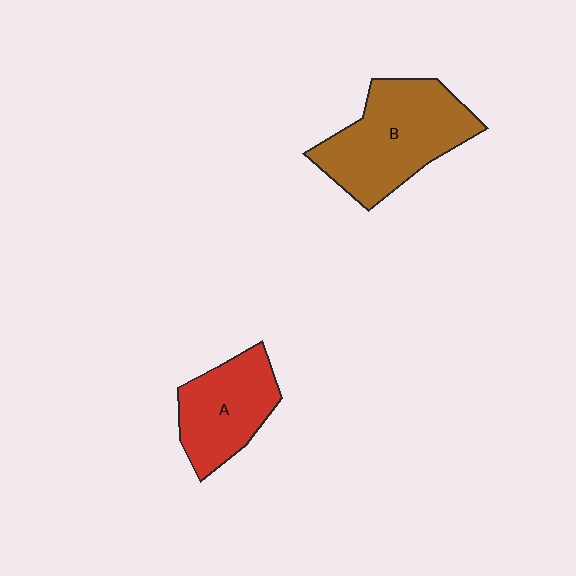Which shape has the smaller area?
Shape A (red).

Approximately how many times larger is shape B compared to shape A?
Approximately 1.4 times.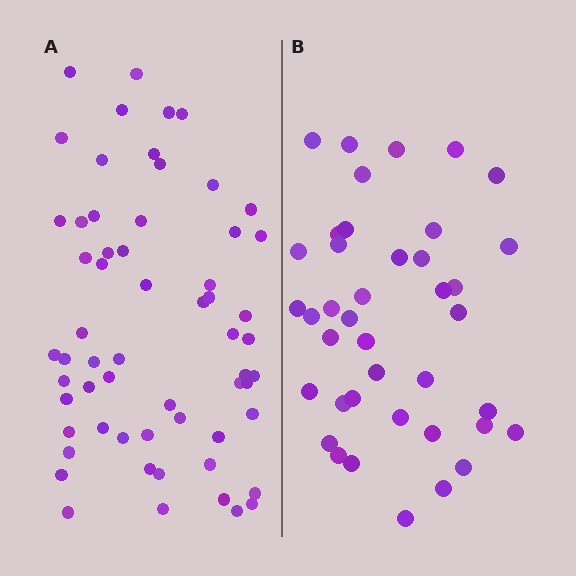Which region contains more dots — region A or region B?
Region A (the left region) has more dots.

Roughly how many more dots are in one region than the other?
Region A has approximately 20 more dots than region B.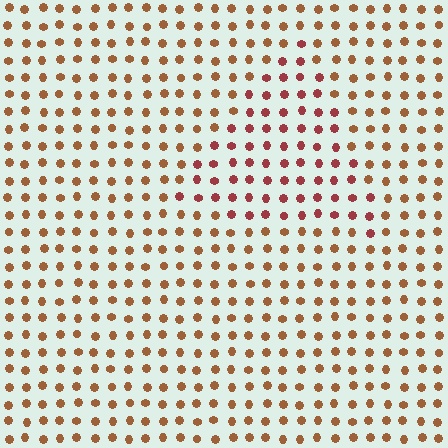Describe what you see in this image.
The image is filled with small brown elements in a uniform arrangement. A triangle-shaped region is visible where the elements are tinted to a slightly different hue, forming a subtle color boundary.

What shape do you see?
I see a triangle.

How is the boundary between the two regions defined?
The boundary is defined purely by a slight shift in hue (about 30 degrees). Spacing, size, and orientation are identical on both sides.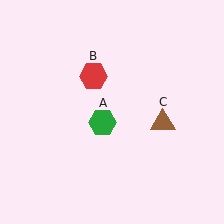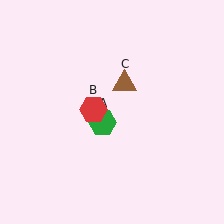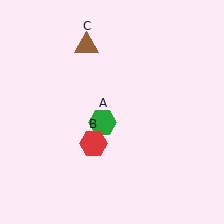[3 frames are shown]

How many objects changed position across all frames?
2 objects changed position: red hexagon (object B), brown triangle (object C).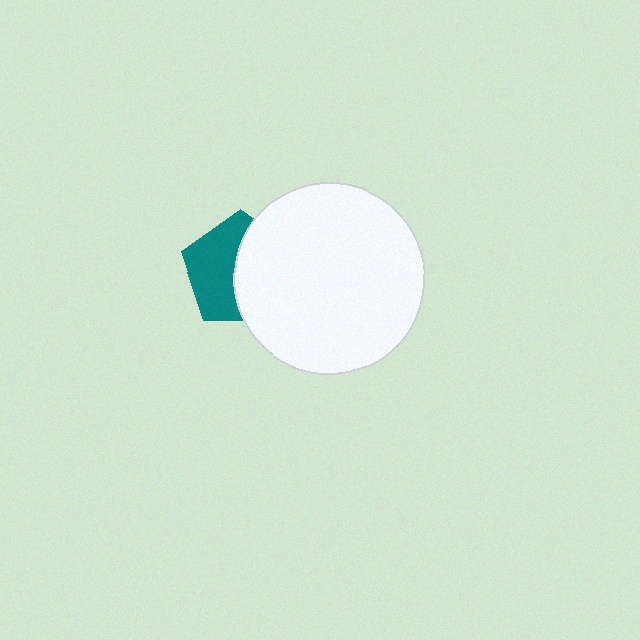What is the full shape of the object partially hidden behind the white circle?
The partially hidden object is a teal pentagon.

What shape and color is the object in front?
The object in front is a white circle.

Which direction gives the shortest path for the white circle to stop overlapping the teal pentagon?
Moving right gives the shortest separation.